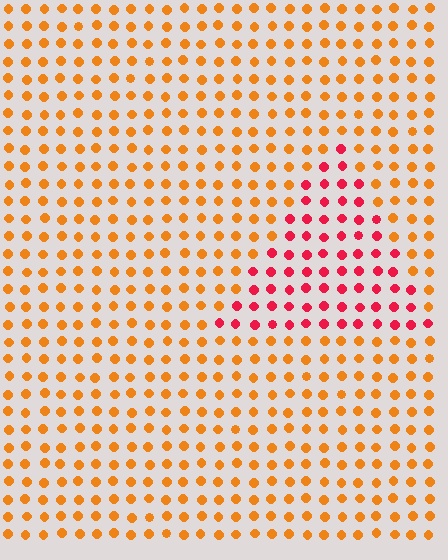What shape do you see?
I see a triangle.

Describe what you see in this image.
The image is filled with small orange elements in a uniform arrangement. A triangle-shaped region is visible where the elements are tinted to a slightly different hue, forming a subtle color boundary.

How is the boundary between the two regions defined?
The boundary is defined purely by a slight shift in hue (about 43 degrees). Spacing, size, and orientation are identical on both sides.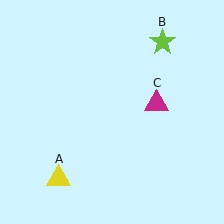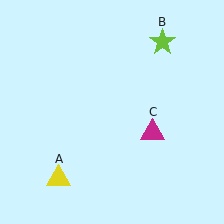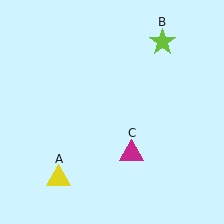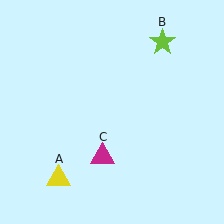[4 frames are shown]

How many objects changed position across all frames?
1 object changed position: magenta triangle (object C).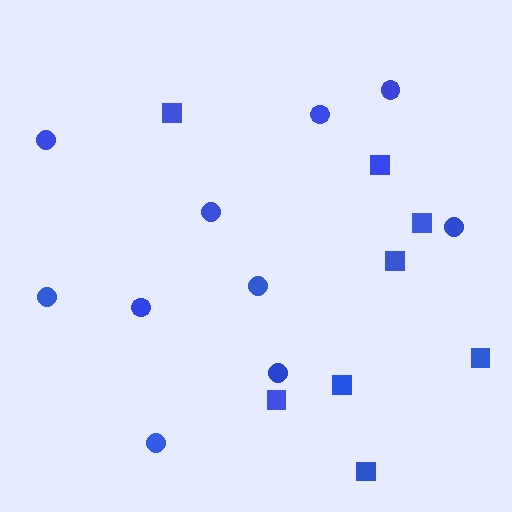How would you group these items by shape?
There are 2 groups: one group of squares (8) and one group of circles (10).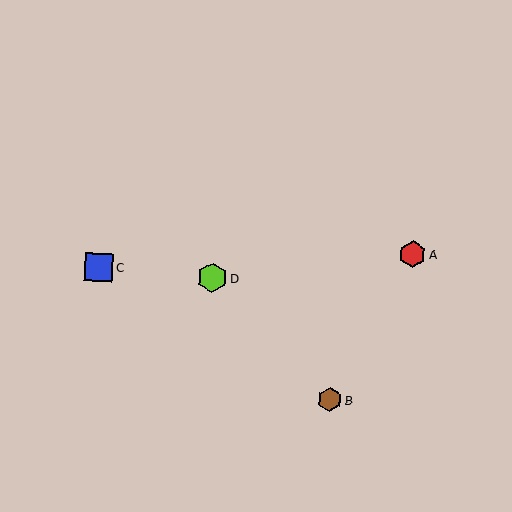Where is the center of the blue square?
The center of the blue square is at (99, 267).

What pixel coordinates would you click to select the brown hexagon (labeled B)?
Click at (330, 400) to select the brown hexagon B.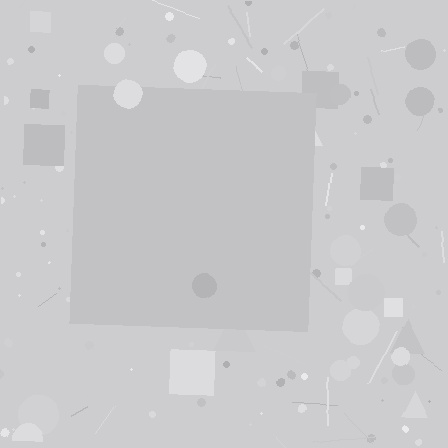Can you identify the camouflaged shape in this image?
The camouflaged shape is a square.